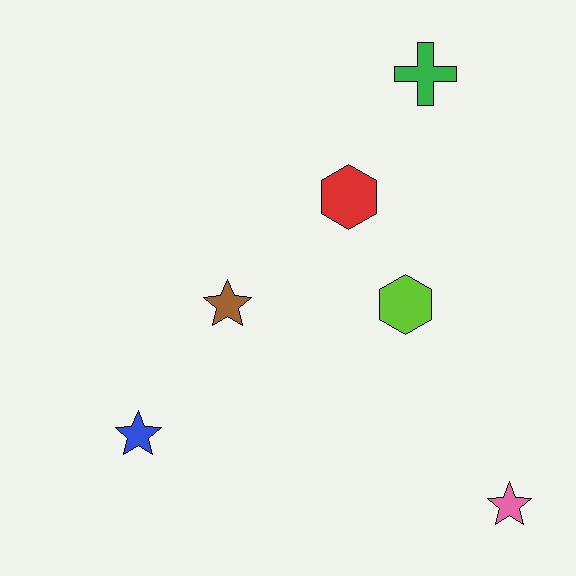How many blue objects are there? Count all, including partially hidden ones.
There is 1 blue object.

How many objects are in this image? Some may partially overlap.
There are 6 objects.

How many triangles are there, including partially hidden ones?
There are no triangles.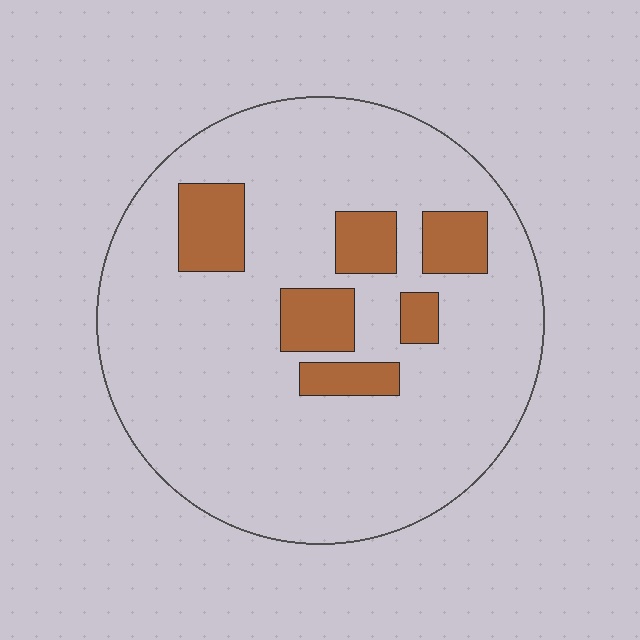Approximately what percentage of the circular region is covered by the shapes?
Approximately 15%.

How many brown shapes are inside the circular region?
6.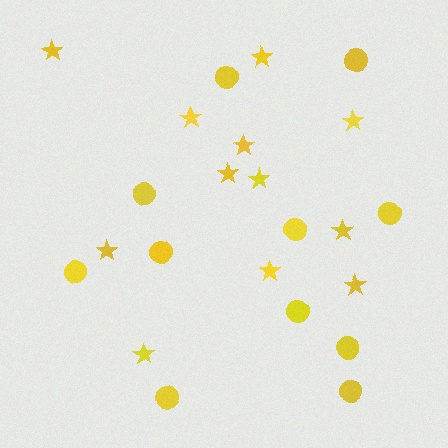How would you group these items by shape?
There are 2 groups: one group of stars (12) and one group of circles (11).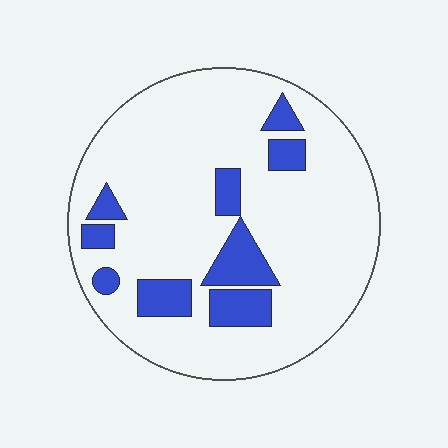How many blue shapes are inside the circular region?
9.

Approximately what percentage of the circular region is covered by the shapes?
Approximately 15%.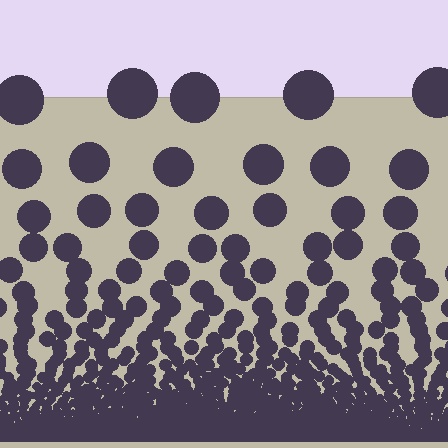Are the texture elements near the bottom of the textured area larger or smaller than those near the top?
Smaller. The gradient is inverted — elements near the bottom are smaller and denser.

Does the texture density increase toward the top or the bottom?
Density increases toward the bottom.